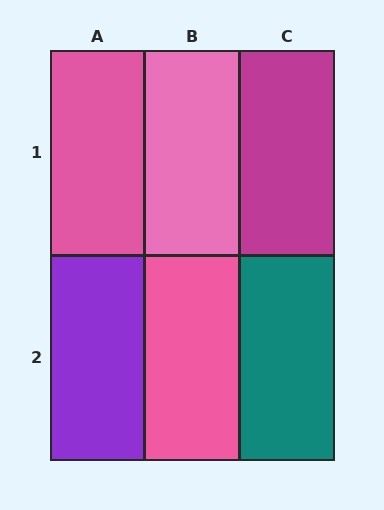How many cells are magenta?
1 cell is magenta.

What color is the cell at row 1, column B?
Pink.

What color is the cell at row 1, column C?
Magenta.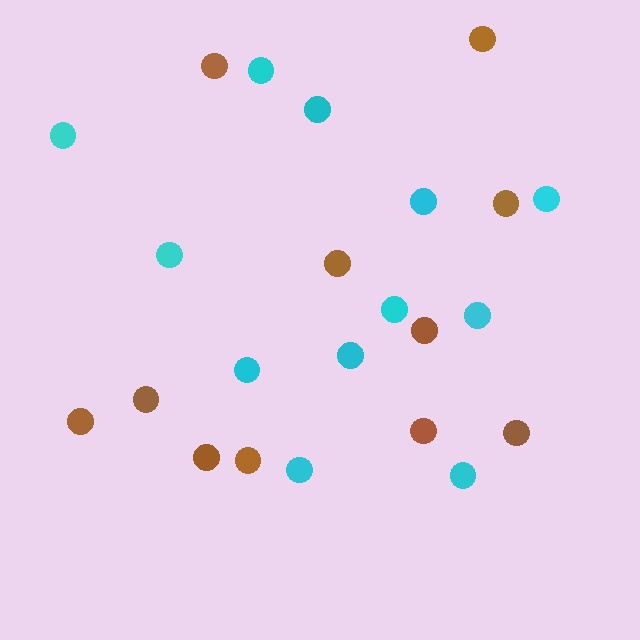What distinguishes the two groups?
There are 2 groups: one group of cyan circles (12) and one group of brown circles (11).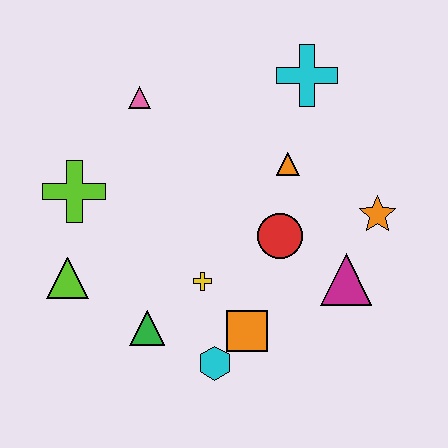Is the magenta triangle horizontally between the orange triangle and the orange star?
Yes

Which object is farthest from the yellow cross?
The cyan cross is farthest from the yellow cross.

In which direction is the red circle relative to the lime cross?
The red circle is to the right of the lime cross.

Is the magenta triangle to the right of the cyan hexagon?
Yes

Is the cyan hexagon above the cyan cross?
No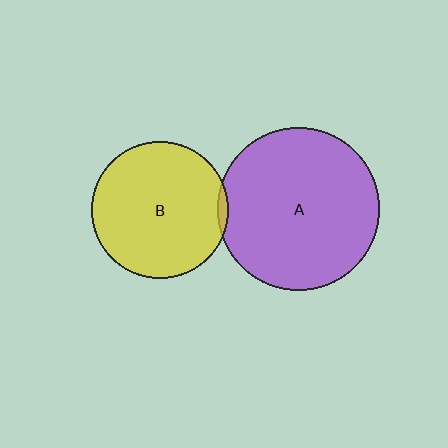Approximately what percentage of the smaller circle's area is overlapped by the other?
Approximately 5%.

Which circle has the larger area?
Circle A (purple).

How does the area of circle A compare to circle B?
Approximately 1.4 times.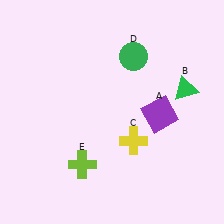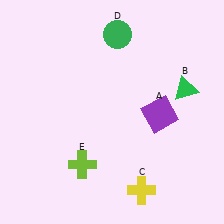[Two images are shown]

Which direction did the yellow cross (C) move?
The yellow cross (C) moved down.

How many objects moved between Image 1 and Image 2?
2 objects moved between the two images.